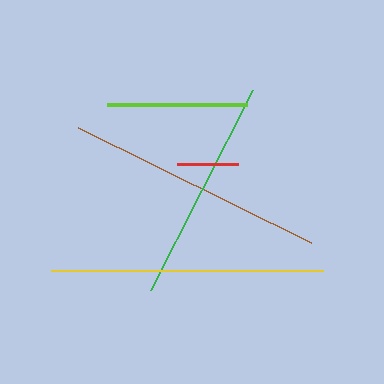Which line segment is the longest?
The yellow line is the longest at approximately 272 pixels.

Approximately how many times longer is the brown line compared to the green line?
The brown line is approximately 1.2 times the length of the green line.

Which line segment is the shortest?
The red line is the shortest at approximately 60 pixels.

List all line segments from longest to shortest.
From longest to shortest: yellow, brown, green, lime, red.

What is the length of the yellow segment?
The yellow segment is approximately 272 pixels long.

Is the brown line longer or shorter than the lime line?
The brown line is longer than the lime line.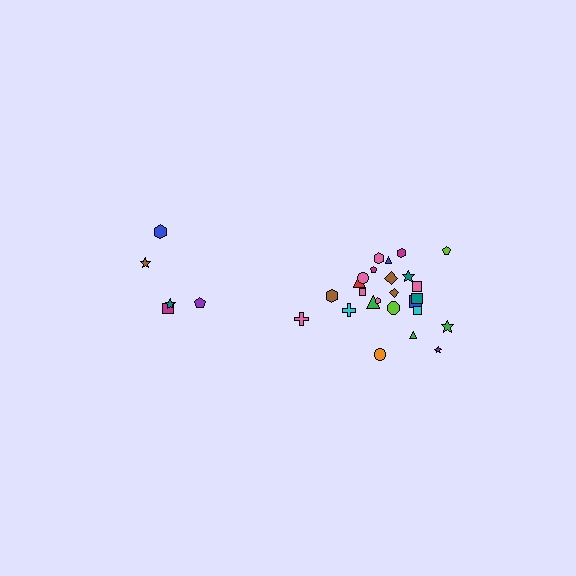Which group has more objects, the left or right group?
The right group.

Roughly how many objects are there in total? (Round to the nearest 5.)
Roughly 30 objects in total.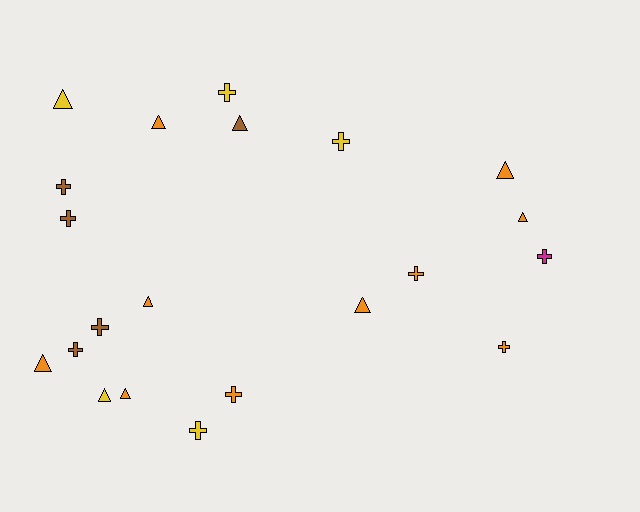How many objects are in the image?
There are 21 objects.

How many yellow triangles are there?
There are 2 yellow triangles.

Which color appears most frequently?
Orange, with 10 objects.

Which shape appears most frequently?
Cross, with 11 objects.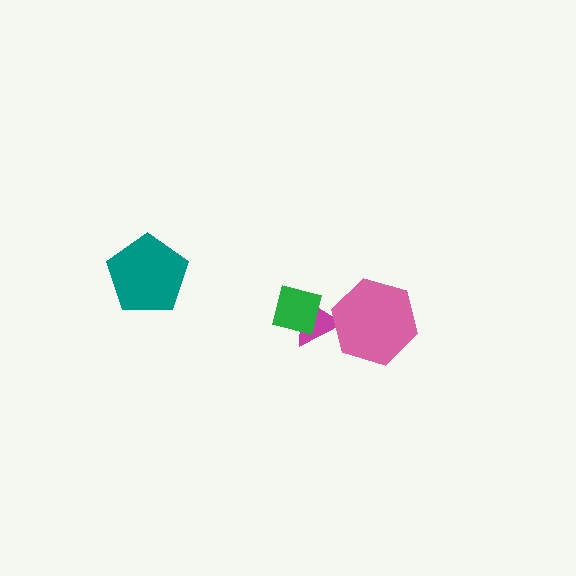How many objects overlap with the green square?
1 object overlaps with the green square.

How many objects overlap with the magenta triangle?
2 objects overlap with the magenta triangle.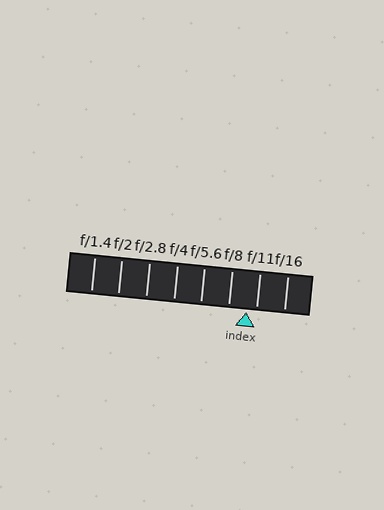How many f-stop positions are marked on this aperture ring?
There are 8 f-stop positions marked.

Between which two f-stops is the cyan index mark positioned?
The index mark is between f/8 and f/11.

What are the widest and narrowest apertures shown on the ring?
The widest aperture shown is f/1.4 and the narrowest is f/16.